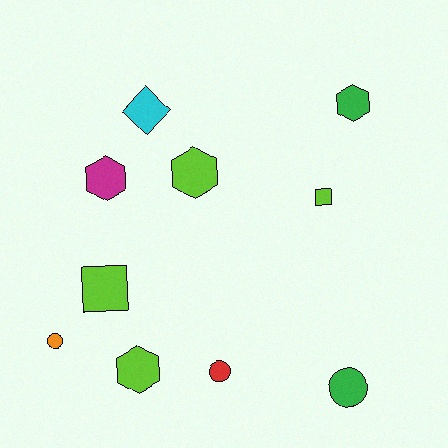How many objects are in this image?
There are 10 objects.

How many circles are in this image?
There are 3 circles.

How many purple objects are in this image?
There are no purple objects.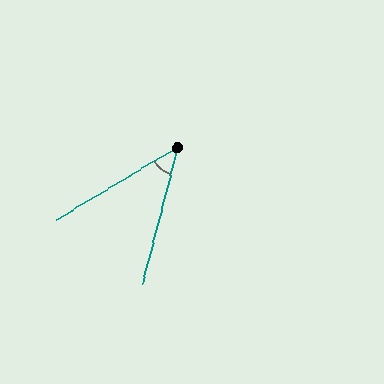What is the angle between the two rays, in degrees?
Approximately 45 degrees.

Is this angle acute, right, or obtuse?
It is acute.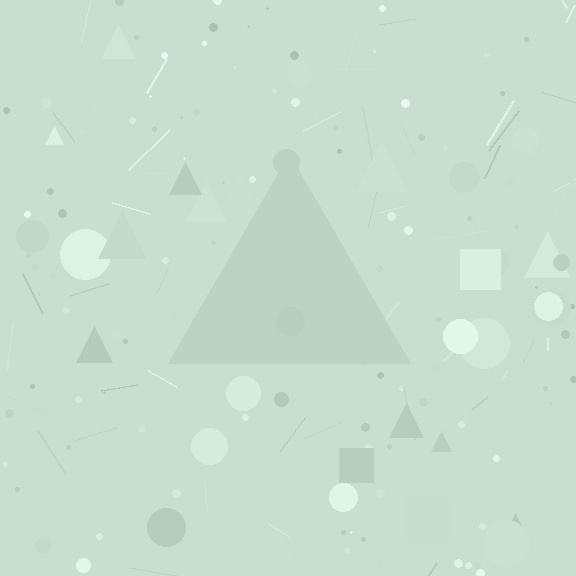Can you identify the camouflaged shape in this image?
The camouflaged shape is a triangle.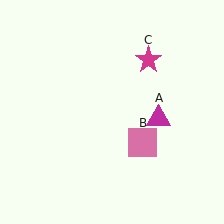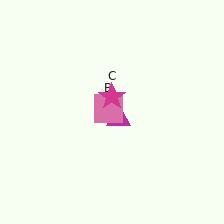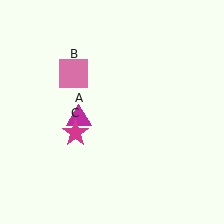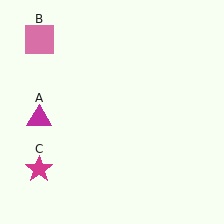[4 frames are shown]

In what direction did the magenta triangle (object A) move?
The magenta triangle (object A) moved left.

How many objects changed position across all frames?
3 objects changed position: magenta triangle (object A), pink square (object B), magenta star (object C).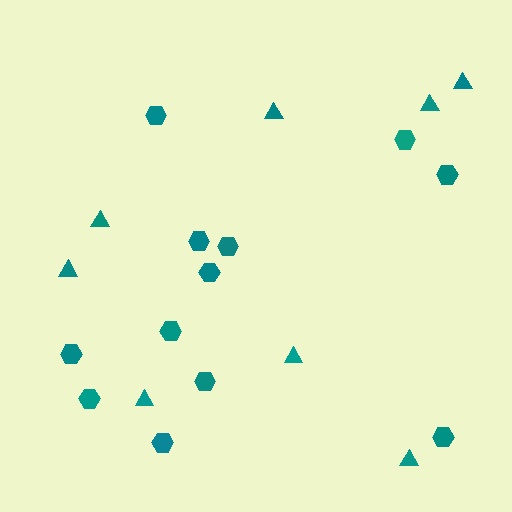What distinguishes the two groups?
There are 2 groups: one group of hexagons (12) and one group of triangles (8).